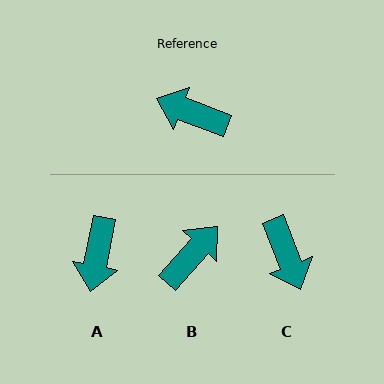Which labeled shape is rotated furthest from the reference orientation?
C, about 132 degrees away.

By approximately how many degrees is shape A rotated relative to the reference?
Approximately 100 degrees counter-clockwise.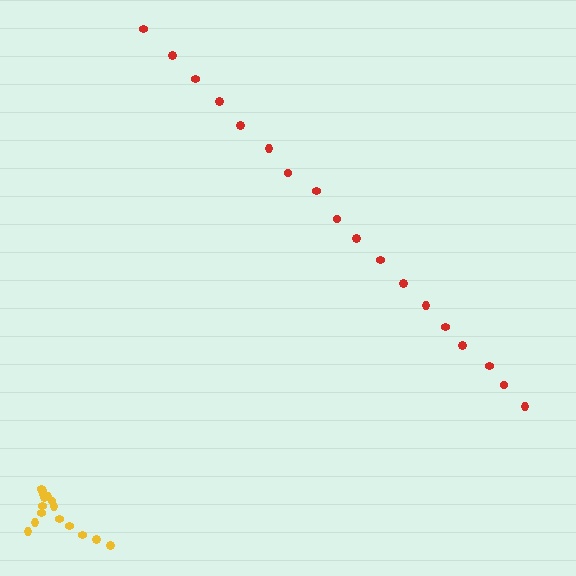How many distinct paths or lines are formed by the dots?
There are 2 distinct paths.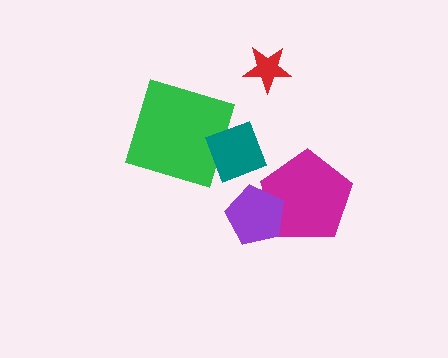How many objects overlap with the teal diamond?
1 object overlaps with the teal diamond.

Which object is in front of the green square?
The teal diamond is in front of the green square.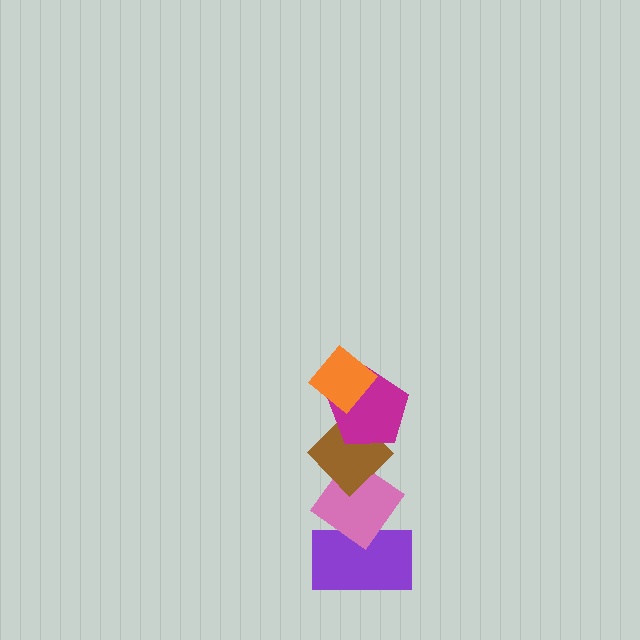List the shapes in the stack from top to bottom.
From top to bottom: the orange diamond, the magenta pentagon, the brown diamond, the pink diamond, the purple rectangle.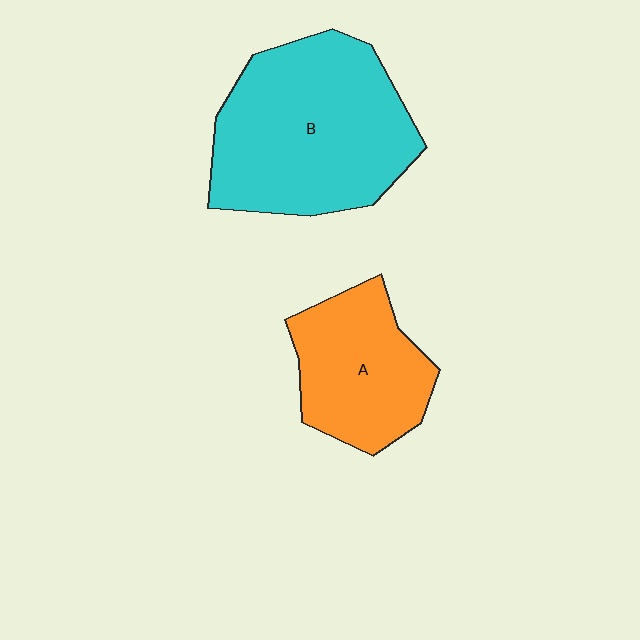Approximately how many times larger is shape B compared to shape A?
Approximately 1.7 times.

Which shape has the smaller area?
Shape A (orange).